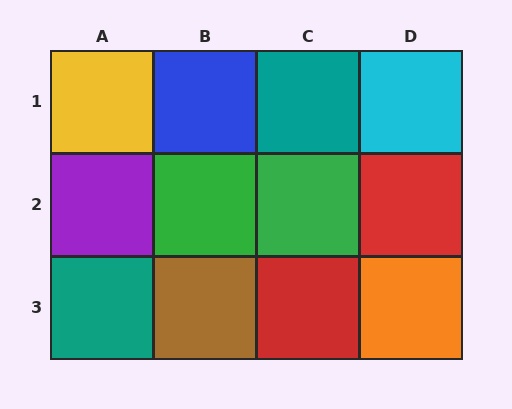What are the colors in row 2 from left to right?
Purple, green, green, red.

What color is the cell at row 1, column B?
Blue.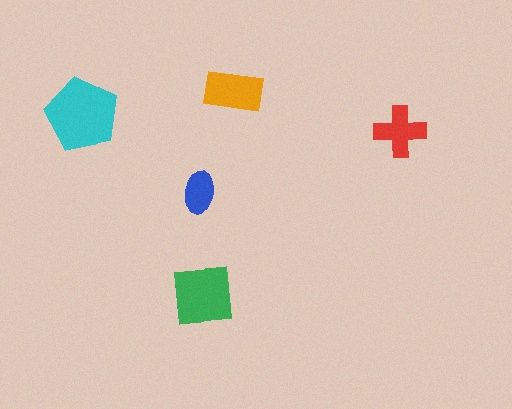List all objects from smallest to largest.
The blue ellipse, the red cross, the orange rectangle, the green square, the cyan pentagon.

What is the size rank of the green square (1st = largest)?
2nd.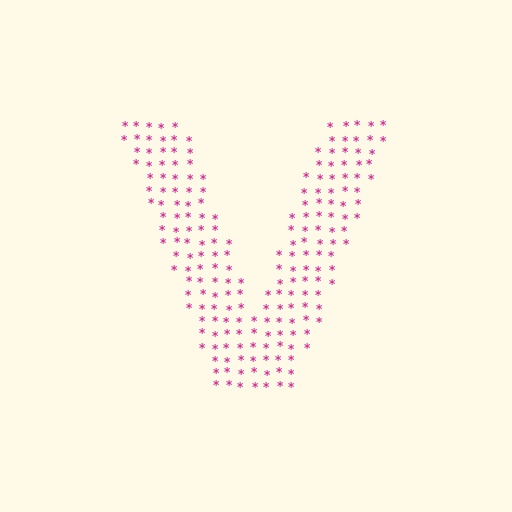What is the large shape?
The large shape is the letter V.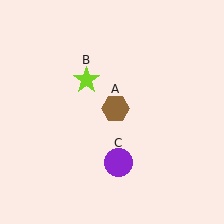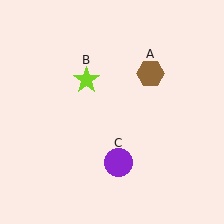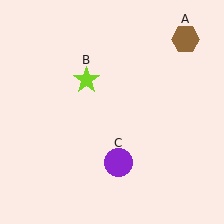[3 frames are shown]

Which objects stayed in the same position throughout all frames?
Lime star (object B) and purple circle (object C) remained stationary.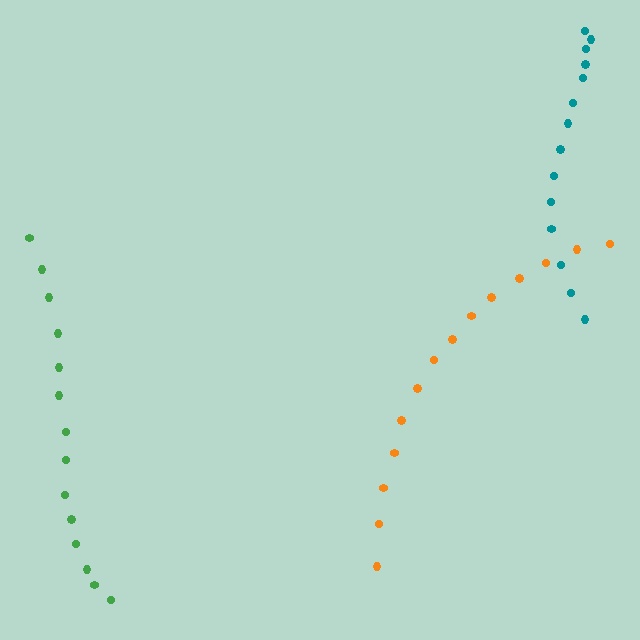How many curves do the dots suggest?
There are 3 distinct paths.